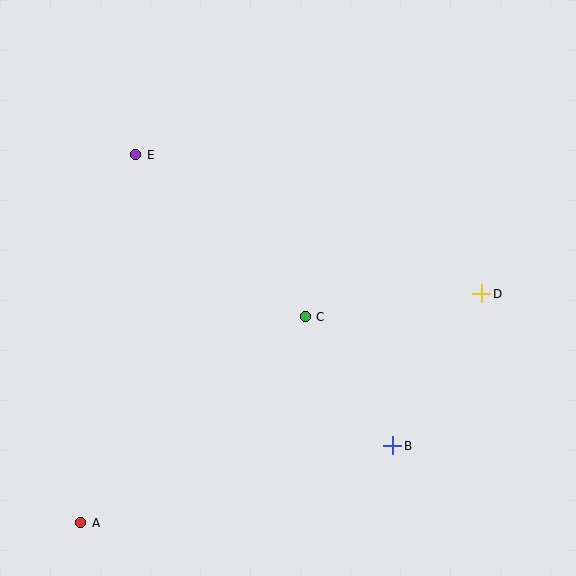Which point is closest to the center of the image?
Point C at (305, 317) is closest to the center.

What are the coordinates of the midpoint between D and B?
The midpoint between D and B is at (437, 370).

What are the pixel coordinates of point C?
Point C is at (305, 317).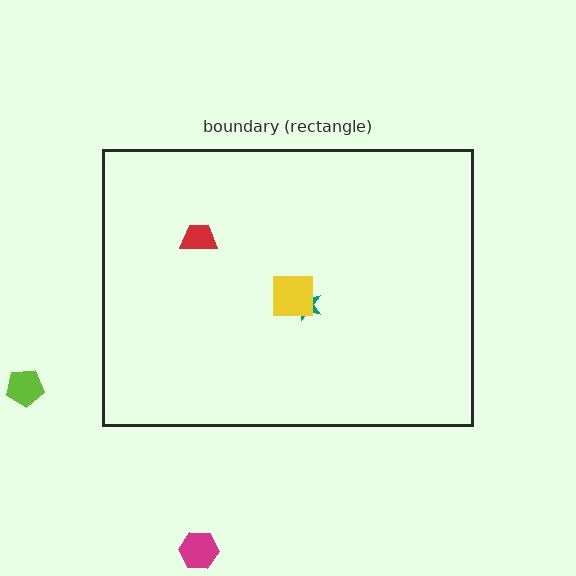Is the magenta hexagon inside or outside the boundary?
Outside.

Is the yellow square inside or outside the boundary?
Inside.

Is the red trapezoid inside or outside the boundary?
Inside.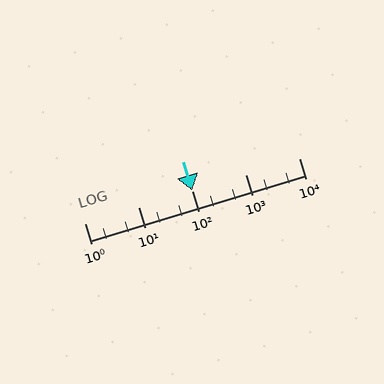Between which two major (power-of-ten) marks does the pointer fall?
The pointer is between 100 and 1000.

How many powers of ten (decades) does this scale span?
The scale spans 4 decades, from 1 to 10000.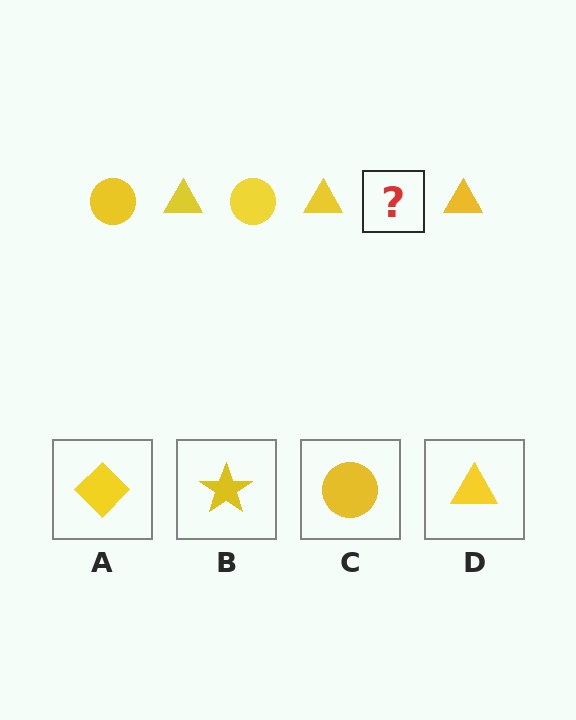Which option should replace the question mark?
Option C.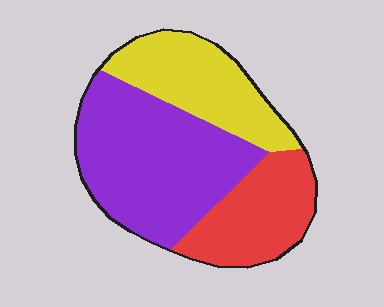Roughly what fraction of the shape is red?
Red takes up about one quarter (1/4) of the shape.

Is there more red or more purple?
Purple.